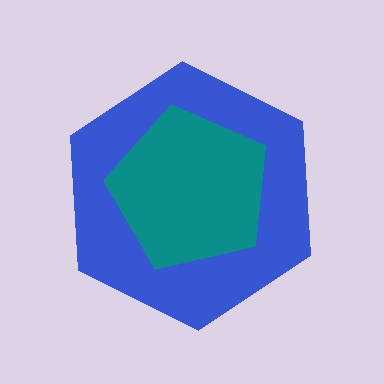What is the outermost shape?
The blue hexagon.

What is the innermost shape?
The teal pentagon.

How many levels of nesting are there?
2.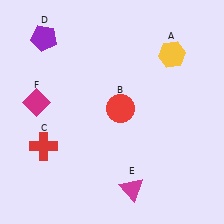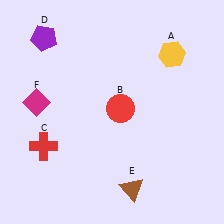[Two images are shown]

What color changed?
The triangle (E) changed from magenta in Image 1 to brown in Image 2.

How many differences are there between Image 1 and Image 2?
There is 1 difference between the two images.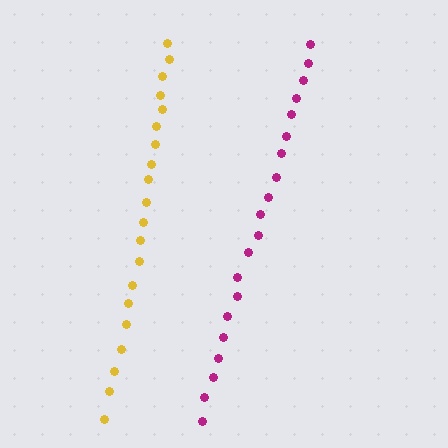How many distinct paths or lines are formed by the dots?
There are 2 distinct paths.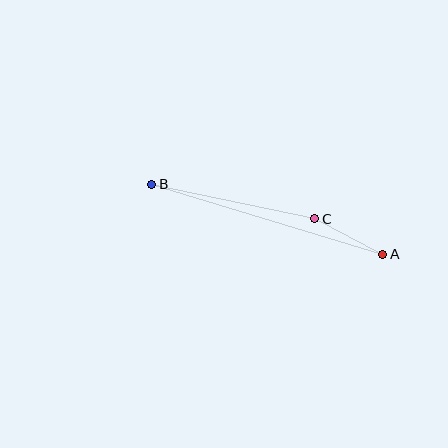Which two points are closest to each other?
Points A and C are closest to each other.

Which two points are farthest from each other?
Points A and B are farthest from each other.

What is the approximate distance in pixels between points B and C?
The distance between B and C is approximately 166 pixels.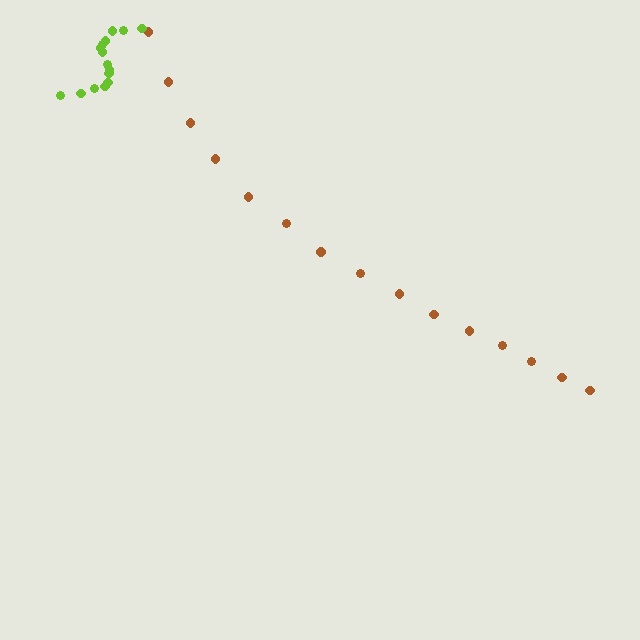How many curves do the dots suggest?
There are 2 distinct paths.